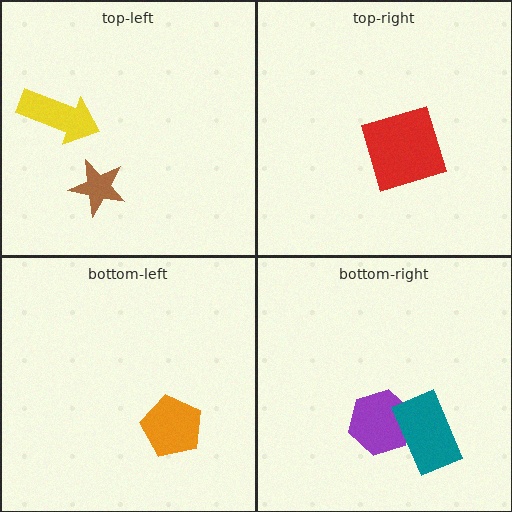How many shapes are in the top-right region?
1.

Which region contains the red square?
The top-right region.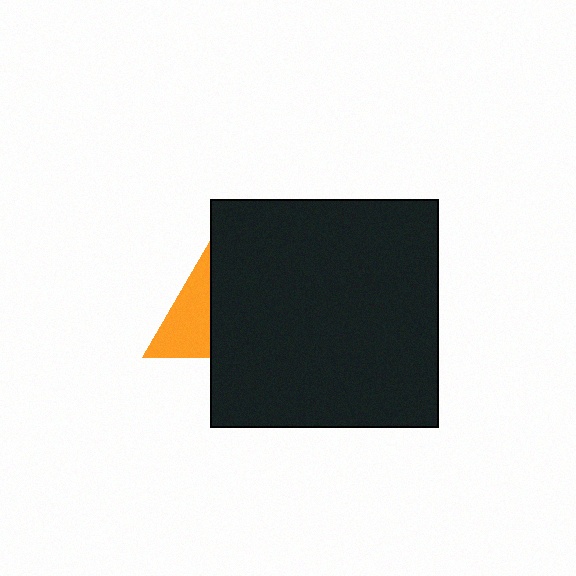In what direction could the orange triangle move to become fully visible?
The orange triangle could move left. That would shift it out from behind the black square entirely.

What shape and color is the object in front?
The object in front is a black square.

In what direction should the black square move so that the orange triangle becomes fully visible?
The black square should move right. That is the shortest direction to clear the overlap and leave the orange triangle fully visible.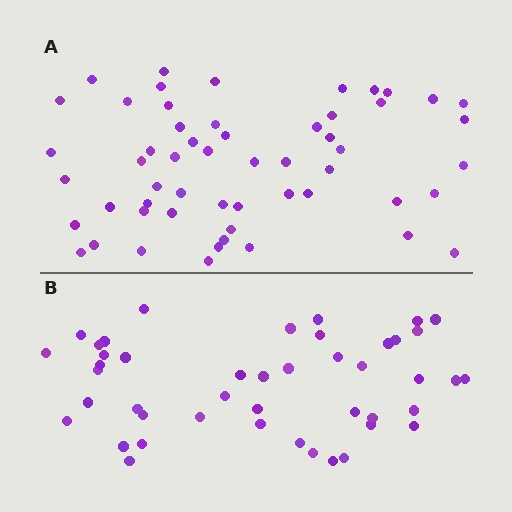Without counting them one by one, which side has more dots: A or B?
Region A (the top region) has more dots.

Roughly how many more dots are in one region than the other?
Region A has roughly 10 or so more dots than region B.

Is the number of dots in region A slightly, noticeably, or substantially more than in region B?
Region A has only slightly more — the two regions are fairly close. The ratio is roughly 1.2 to 1.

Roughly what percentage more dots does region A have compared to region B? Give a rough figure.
About 20% more.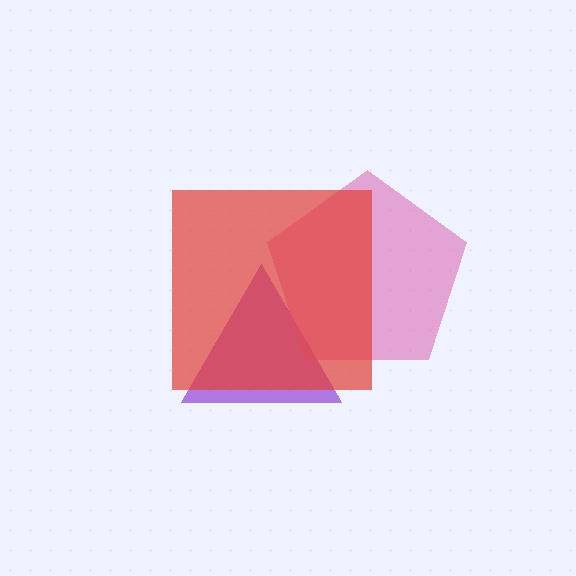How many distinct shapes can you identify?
There are 3 distinct shapes: a purple triangle, a pink pentagon, a red square.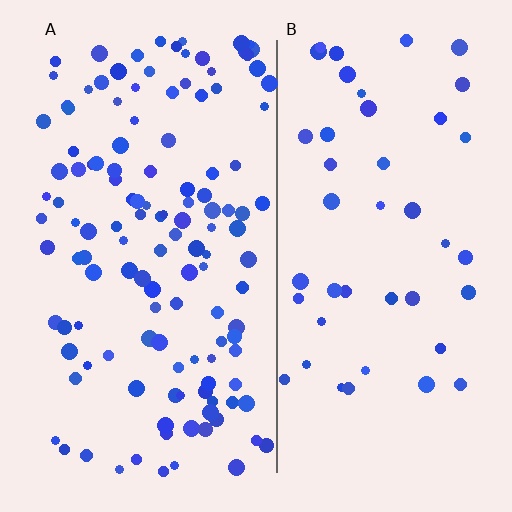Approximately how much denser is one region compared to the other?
Approximately 2.9× — region A over region B.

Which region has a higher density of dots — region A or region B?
A (the left).